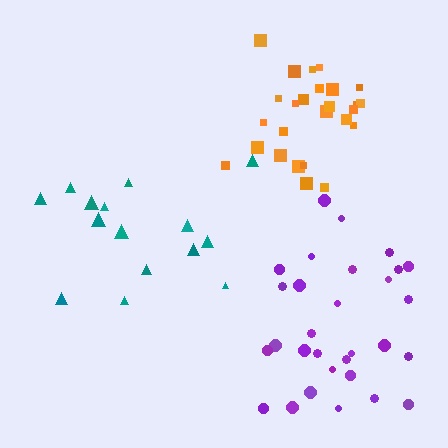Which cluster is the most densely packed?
Orange.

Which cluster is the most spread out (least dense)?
Teal.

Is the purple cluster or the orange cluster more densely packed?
Orange.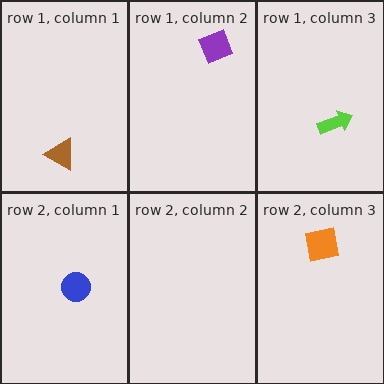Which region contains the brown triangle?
The row 1, column 1 region.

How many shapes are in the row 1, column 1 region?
1.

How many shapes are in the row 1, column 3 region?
1.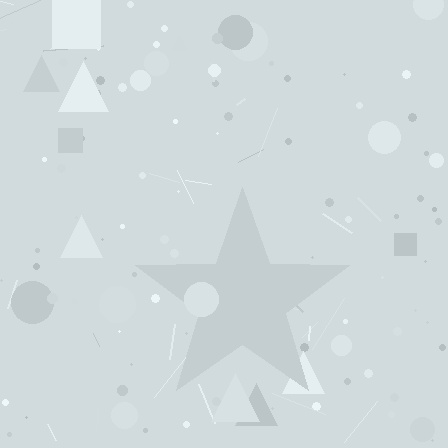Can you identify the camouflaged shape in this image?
The camouflaged shape is a star.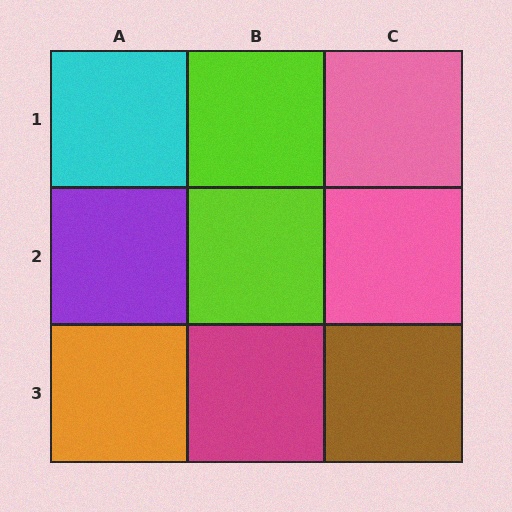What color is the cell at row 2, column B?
Lime.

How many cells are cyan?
1 cell is cyan.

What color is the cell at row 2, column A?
Purple.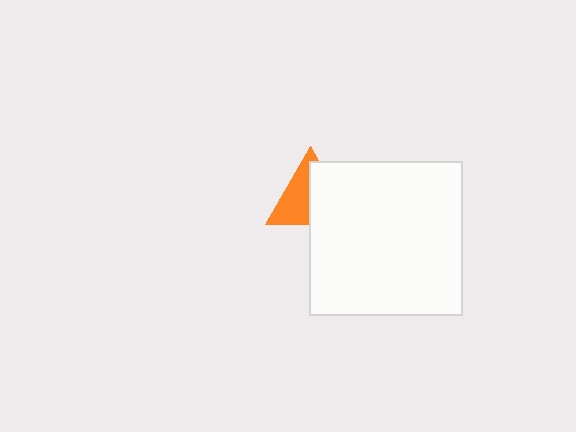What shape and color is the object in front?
The object in front is a white square.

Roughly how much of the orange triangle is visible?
About half of it is visible (roughly 50%).